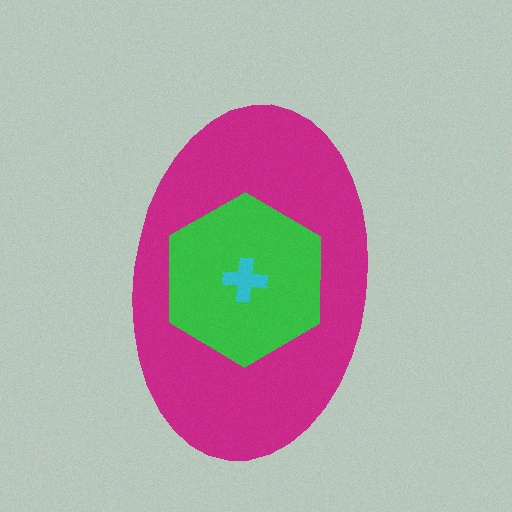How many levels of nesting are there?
3.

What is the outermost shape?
The magenta ellipse.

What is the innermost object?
The cyan cross.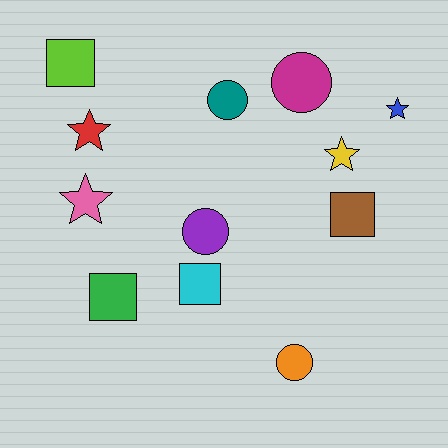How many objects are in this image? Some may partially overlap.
There are 12 objects.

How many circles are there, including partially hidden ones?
There are 4 circles.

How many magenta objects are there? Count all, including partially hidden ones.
There is 1 magenta object.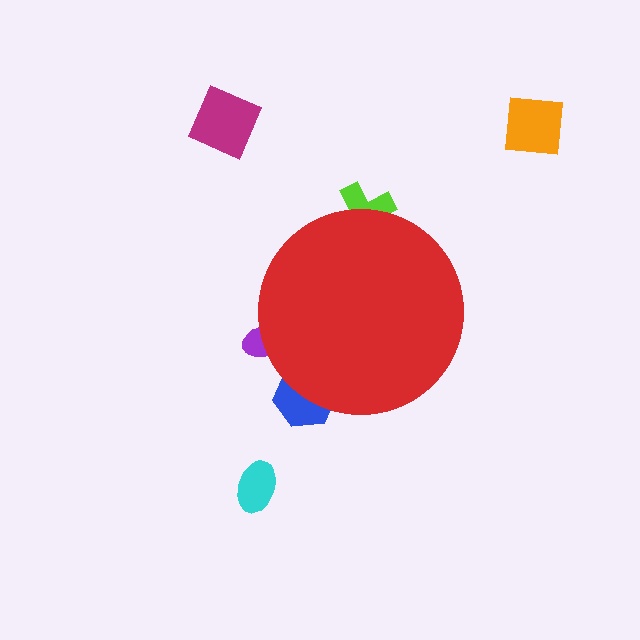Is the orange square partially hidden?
No, the orange square is fully visible.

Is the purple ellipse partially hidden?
Yes, the purple ellipse is partially hidden behind the red circle.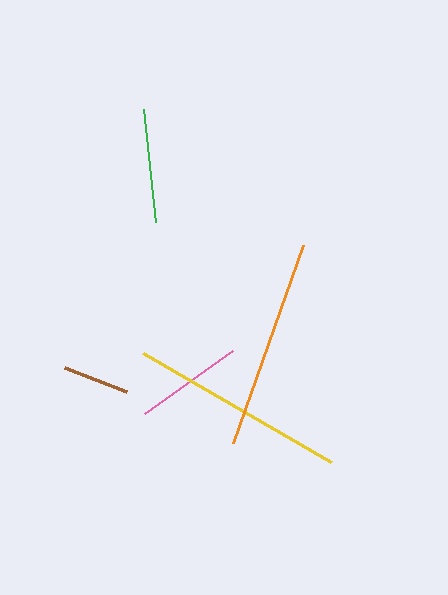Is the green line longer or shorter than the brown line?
The green line is longer than the brown line.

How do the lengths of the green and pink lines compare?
The green and pink lines are approximately the same length.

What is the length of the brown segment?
The brown segment is approximately 66 pixels long.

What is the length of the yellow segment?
The yellow segment is approximately 218 pixels long.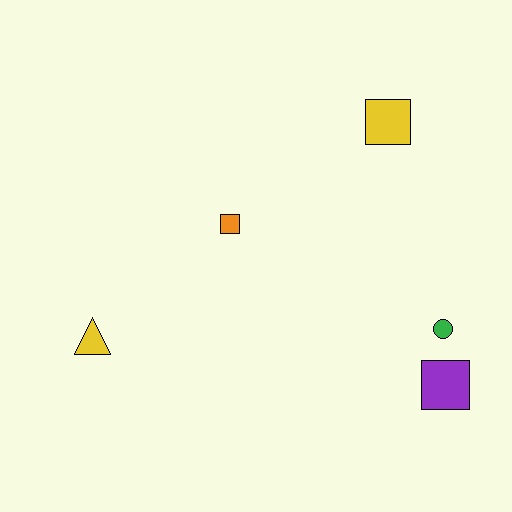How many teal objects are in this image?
There are no teal objects.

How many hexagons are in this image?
There are no hexagons.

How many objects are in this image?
There are 5 objects.